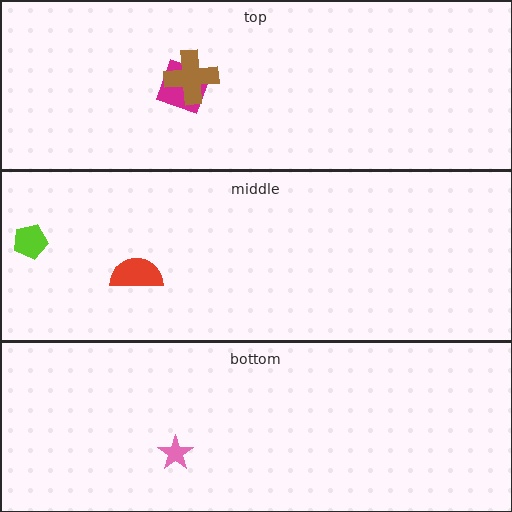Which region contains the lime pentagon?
The middle region.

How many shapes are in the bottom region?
1.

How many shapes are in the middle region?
2.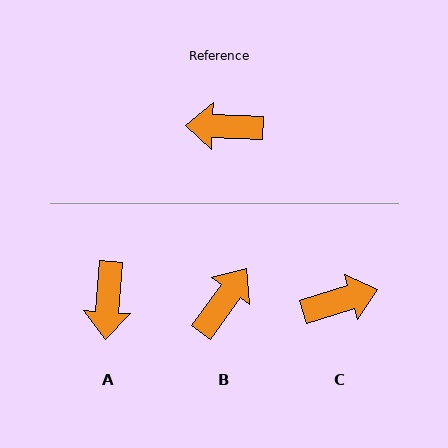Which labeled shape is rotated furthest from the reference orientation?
C, about 161 degrees away.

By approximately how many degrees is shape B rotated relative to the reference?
Approximately 123 degrees clockwise.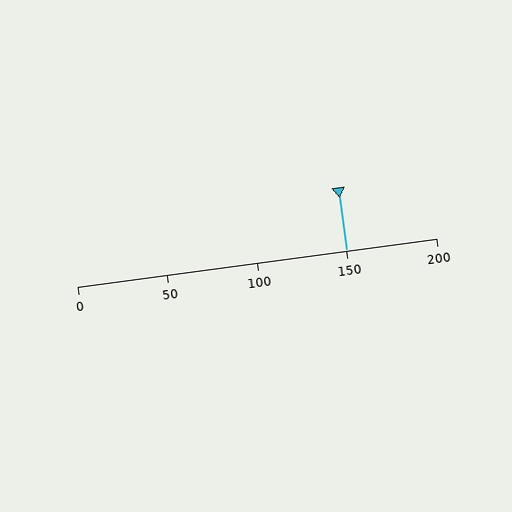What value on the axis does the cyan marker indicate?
The marker indicates approximately 150.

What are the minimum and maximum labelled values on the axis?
The axis runs from 0 to 200.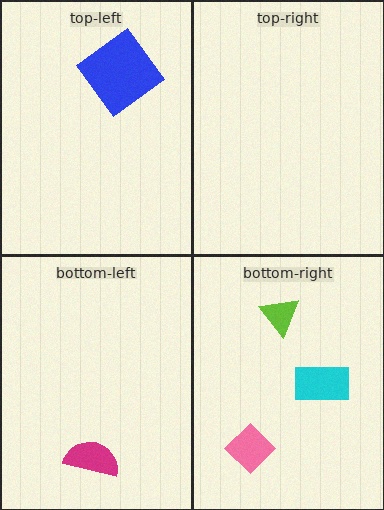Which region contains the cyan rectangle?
The bottom-right region.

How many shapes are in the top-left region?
1.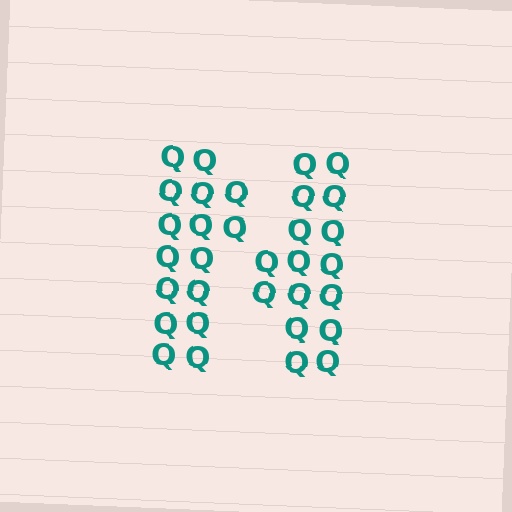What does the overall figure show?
The overall figure shows the letter N.